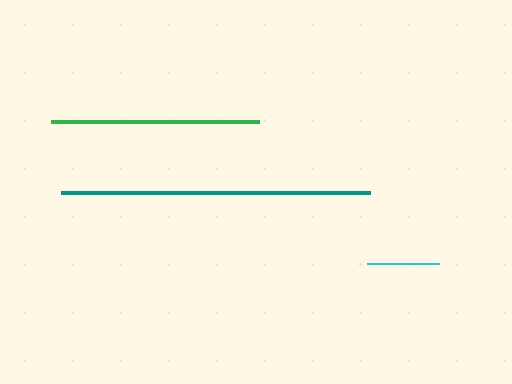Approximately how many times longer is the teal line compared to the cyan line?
The teal line is approximately 4.3 times the length of the cyan line.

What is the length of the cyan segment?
The cyan segment is approximately 72 pixels long.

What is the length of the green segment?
The green segment is approximately 208 pixels long.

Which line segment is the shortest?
The cyan line is the shortest at approximately 72 pixels.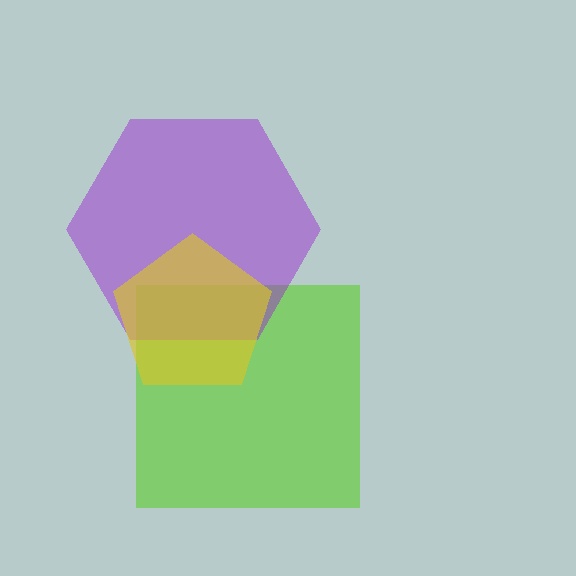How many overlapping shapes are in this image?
There are 3 overlapping shapes in the image.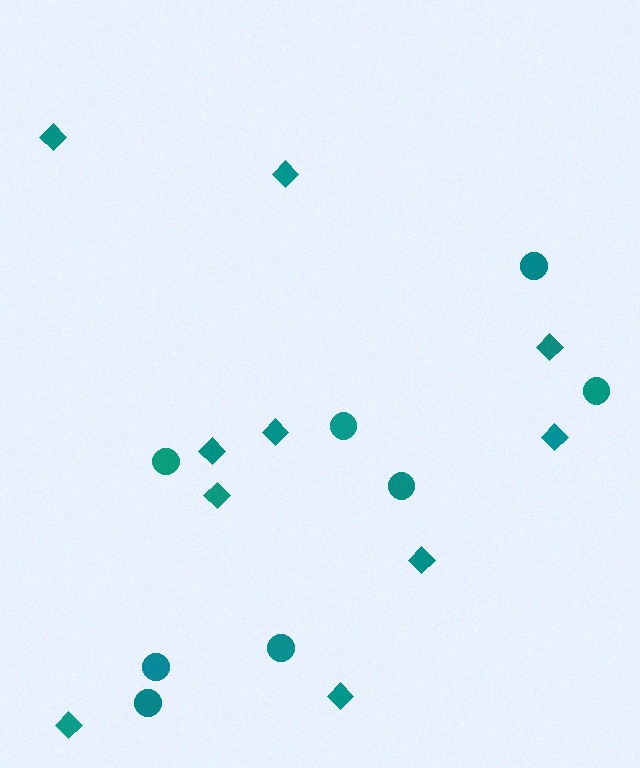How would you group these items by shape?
There are 2 groups: one group of circles (8) and one group of diamonds (10).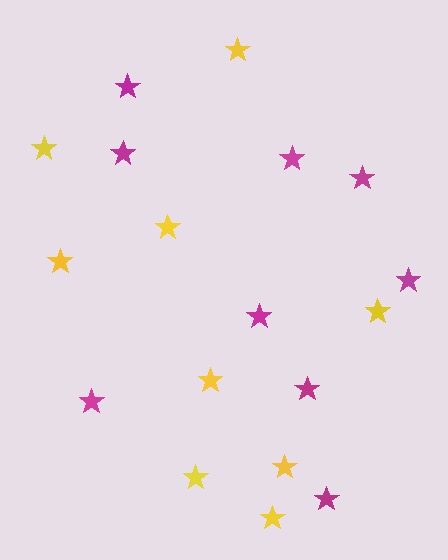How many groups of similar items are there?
There are 2 groups: one group of magenta stars (9) and one group of yellow stars (9).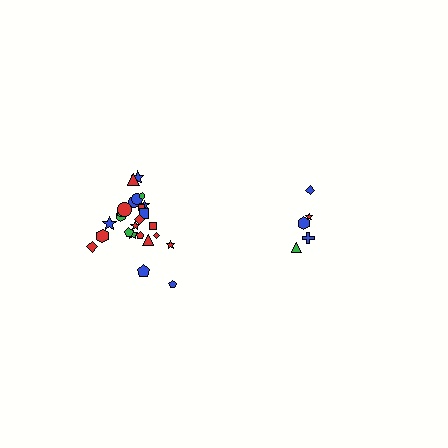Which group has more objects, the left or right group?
The left group.